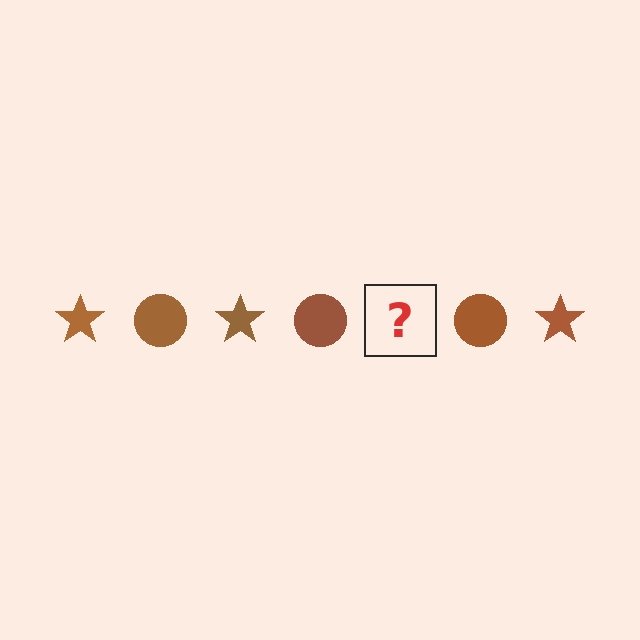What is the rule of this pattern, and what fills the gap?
The rule is that the pattern cycles through star, circle shapes in brown. The gap should be filled with a brown star.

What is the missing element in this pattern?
The missing element is a brown star.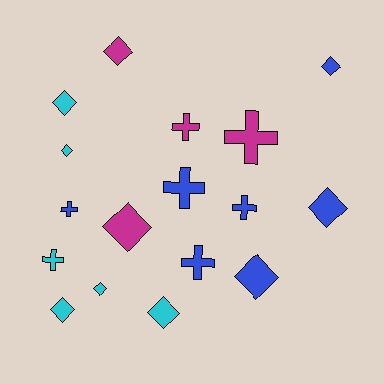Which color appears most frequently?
Blue, with 7 objects.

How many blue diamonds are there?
There are 3 blue diamonds.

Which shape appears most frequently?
Diamond, with 10 objects.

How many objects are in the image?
There are 17 objects.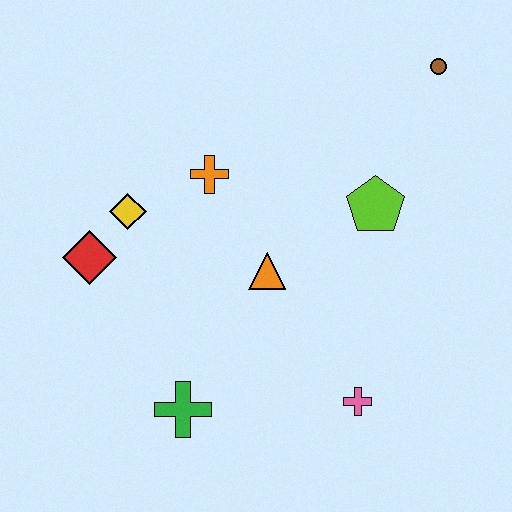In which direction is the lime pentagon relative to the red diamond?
The lime pentagon is to the right of the red diamond.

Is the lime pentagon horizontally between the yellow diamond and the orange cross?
No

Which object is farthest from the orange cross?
The pink cross is farthest from the orange cross.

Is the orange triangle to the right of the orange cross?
Yes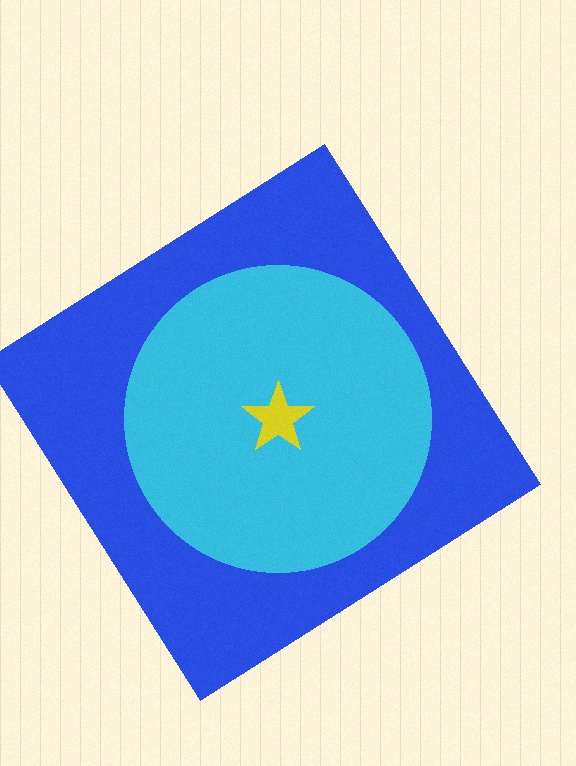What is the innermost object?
The yellow star.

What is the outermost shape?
The blue diamond.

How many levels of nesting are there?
3.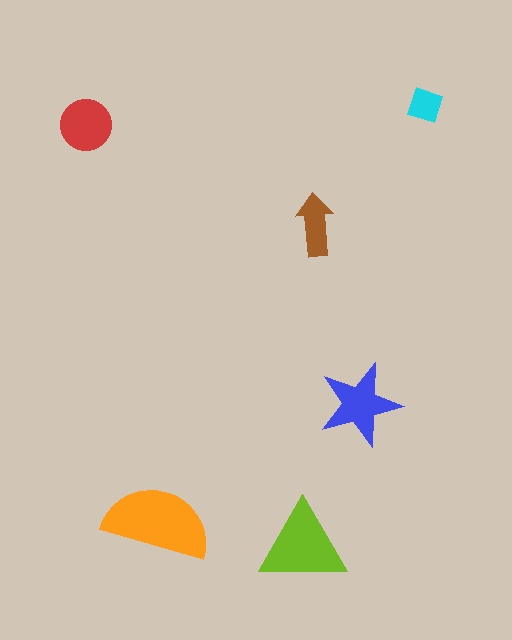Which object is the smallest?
The cyan diamond.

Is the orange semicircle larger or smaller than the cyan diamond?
Larger.